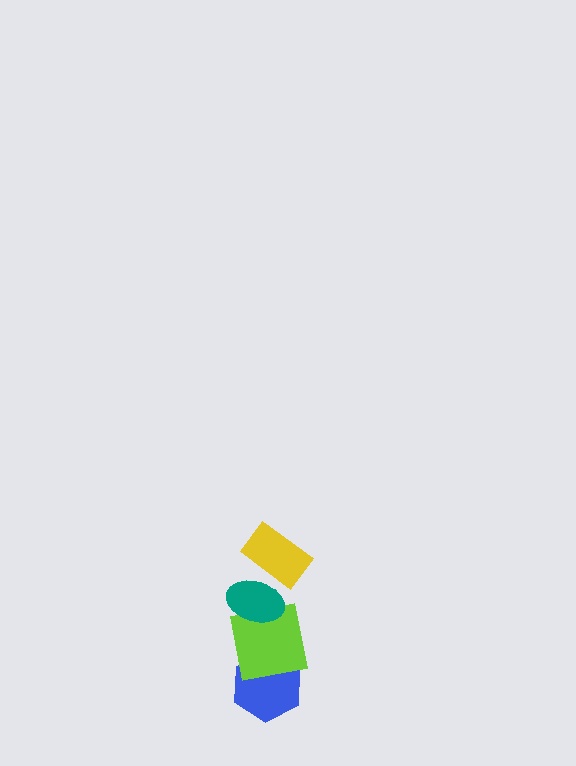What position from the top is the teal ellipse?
The teal ellipse is 2nd from the top.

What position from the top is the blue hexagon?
The blue hexagon is 4th from the top.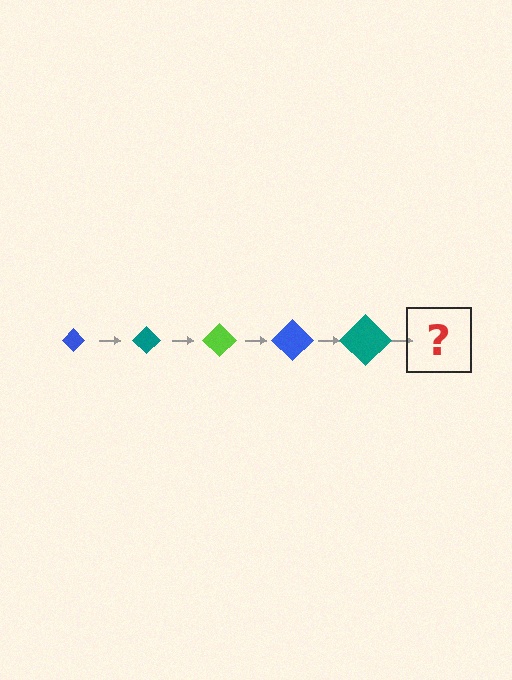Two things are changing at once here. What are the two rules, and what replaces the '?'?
The two rules are that the diamond grows larger each step and the color cycles through blue, teal, and lime. The '?' should be a lime diamond, larger than the previous one.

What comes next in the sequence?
The next element should be a lime diamond, larger than the previous one.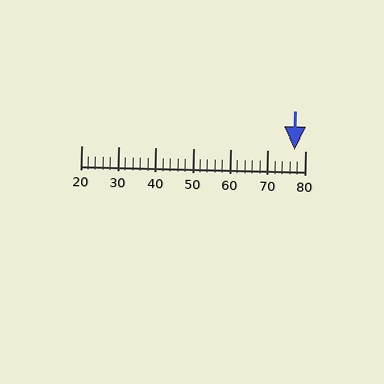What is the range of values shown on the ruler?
The ruler shows values from 20 to 80.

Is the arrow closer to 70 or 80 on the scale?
The arrow is closer to 80.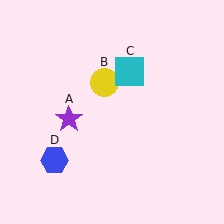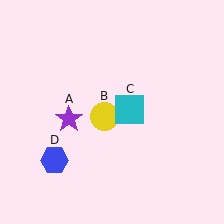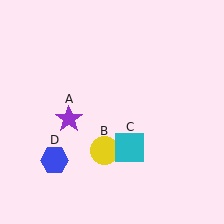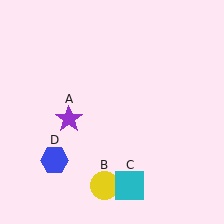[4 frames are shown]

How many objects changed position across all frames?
2 objects changed position: yellow circle (object B), cyan square (object C).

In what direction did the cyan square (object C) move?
The cyan square (object C) moved down.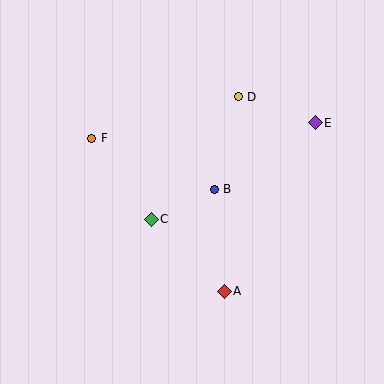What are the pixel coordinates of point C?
Point C is at (151, 220).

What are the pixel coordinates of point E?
Point E is at (315, 123).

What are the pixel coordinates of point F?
Point F is at (92, 138).